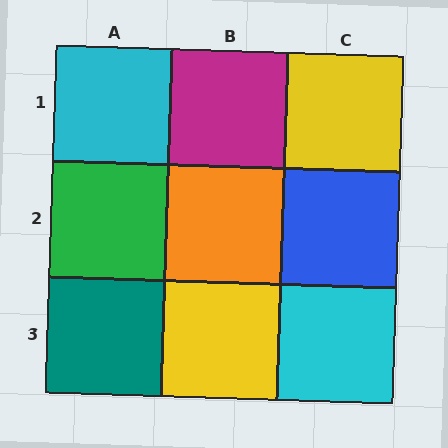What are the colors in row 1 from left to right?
Cyan, magenta, yellow.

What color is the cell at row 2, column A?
Green.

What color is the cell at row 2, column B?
Orange.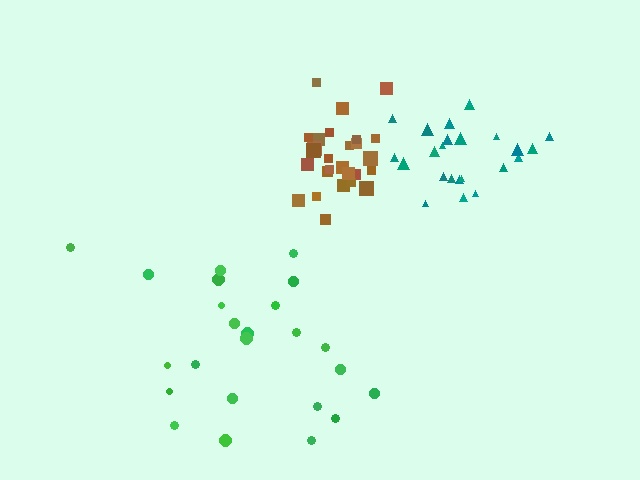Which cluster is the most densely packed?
Brown.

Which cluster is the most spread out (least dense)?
Green.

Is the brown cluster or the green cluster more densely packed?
Brown.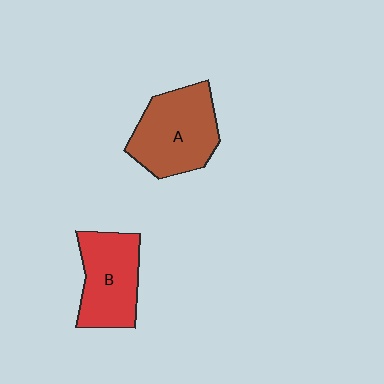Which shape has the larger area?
Shape A (brown).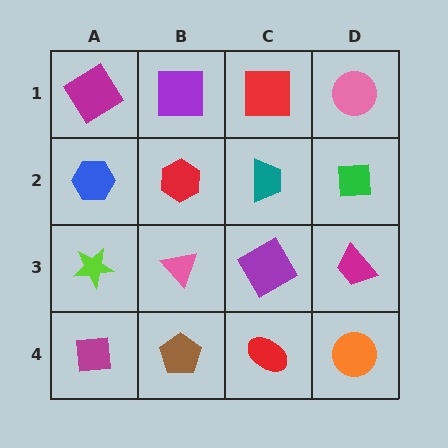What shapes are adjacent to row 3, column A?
A blue hexagon (row 2, column A), a magenta square (row 4, column A), a pink triangle (row 3, column B).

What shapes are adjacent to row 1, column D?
A green square (row 2, column D), a red square (row 1, column C).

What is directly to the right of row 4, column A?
A brown pentagon.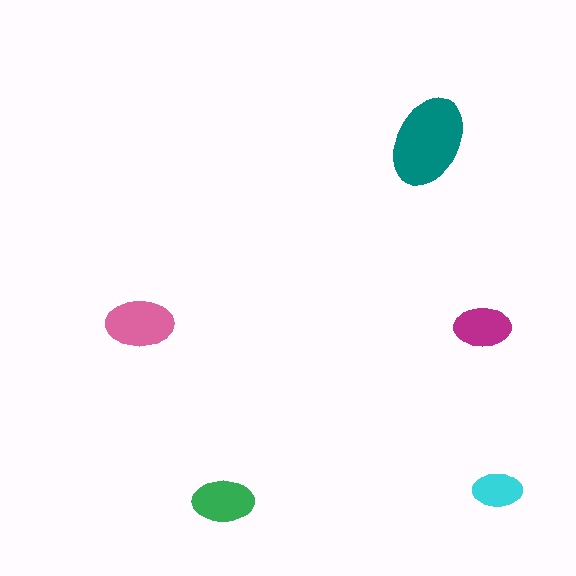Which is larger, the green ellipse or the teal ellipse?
The teal one.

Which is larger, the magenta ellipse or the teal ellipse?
The teal one.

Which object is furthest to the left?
The pink ellipse is leftmost.